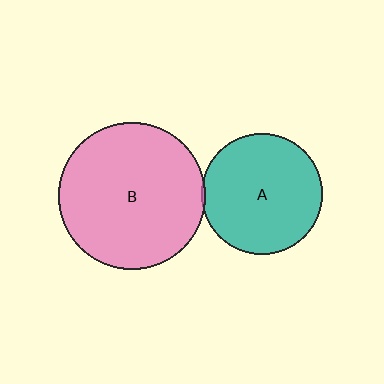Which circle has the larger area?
Circle B (pink).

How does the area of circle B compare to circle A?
Approximately 1.5 times.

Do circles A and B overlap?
Yes.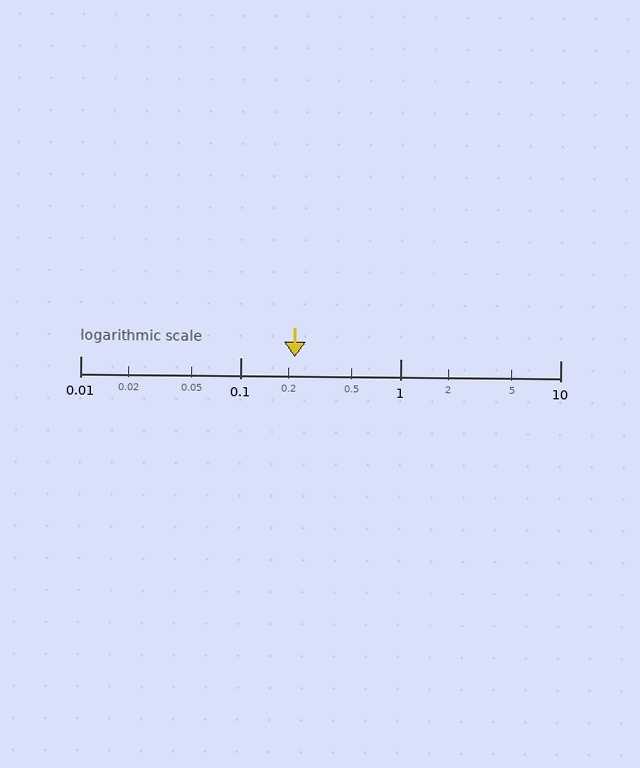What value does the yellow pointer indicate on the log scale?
The pointer indicates approximately 0.22.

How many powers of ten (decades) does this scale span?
The scale spans 3 decades, from 0.01 to 10.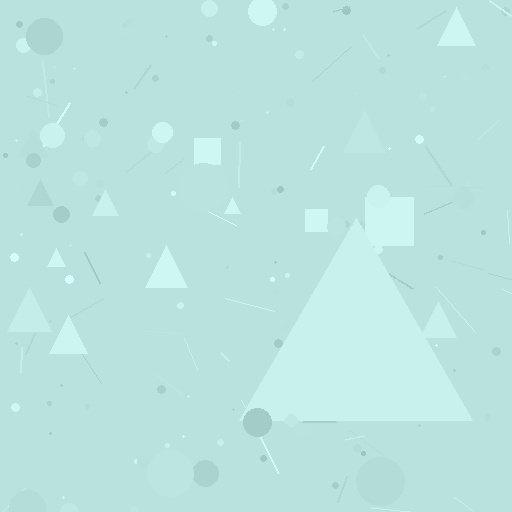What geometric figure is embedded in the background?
A triangle is embedded in the background.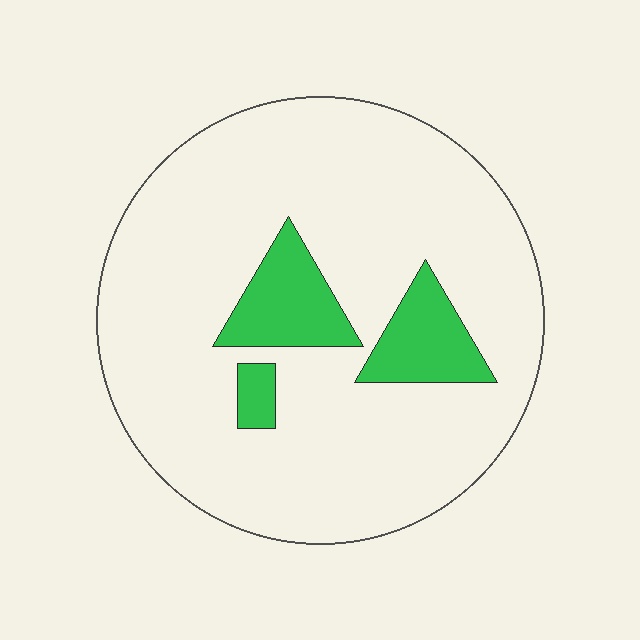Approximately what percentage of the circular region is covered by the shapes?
Approximately 15%.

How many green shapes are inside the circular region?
3.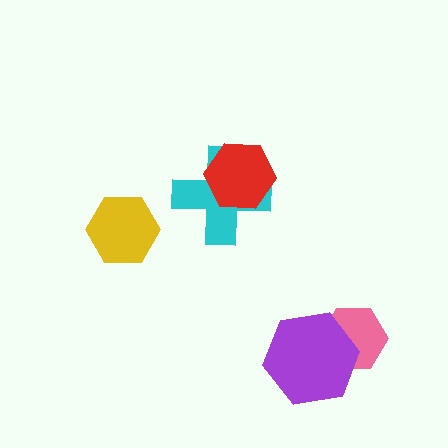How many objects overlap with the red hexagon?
1 object overlaps with the red hexagon.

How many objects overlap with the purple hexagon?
1 object overlaps with the purple hexagon.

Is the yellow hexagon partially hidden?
No, no other shape covers it.